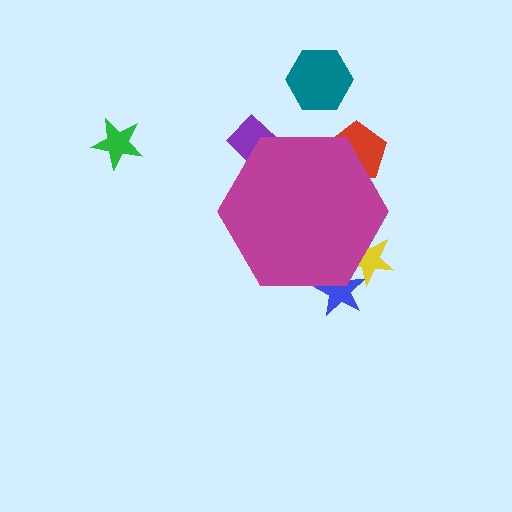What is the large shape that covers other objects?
A magenta hexagon.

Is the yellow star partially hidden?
Yes, the yellow star is partially hidden behind the magenta hexagon.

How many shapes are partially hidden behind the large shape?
4 shapes are partially hidden.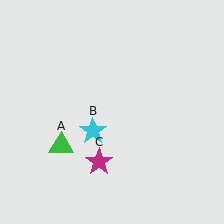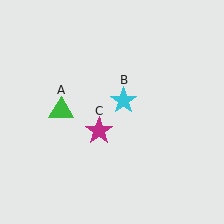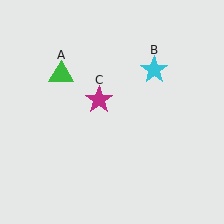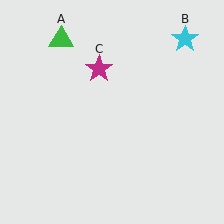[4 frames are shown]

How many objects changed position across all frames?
3 objects changed position: green triangle (object A), cyan star (object B), magenta star (object C).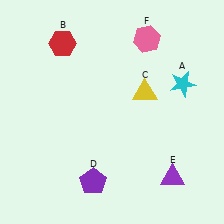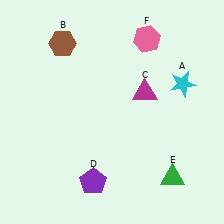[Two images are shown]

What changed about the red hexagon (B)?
In Image 1, B is red. In Image 2, it changed to brown.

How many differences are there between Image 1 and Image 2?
There are 3 differences between the two images.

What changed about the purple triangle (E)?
In Image 1, E is purple. In Image 2, it changed to green.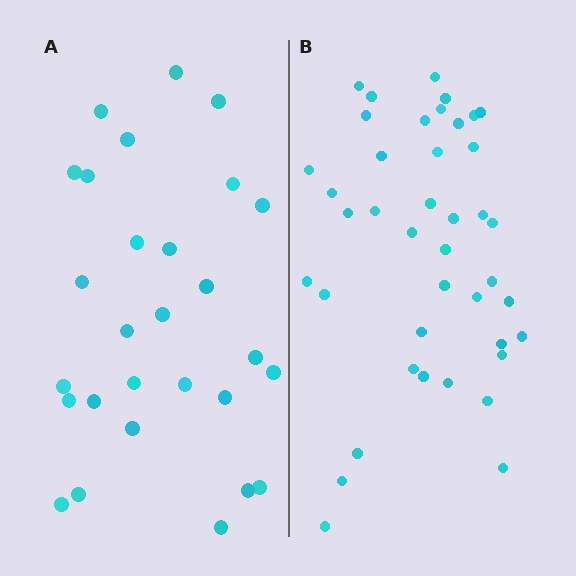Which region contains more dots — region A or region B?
Region B (the right region) has more dots.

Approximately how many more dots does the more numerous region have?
Region B has approximately 15 more dots than region A.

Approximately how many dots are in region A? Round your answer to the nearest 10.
About 30 dots. (The exact count is 28, which rounds to 30.)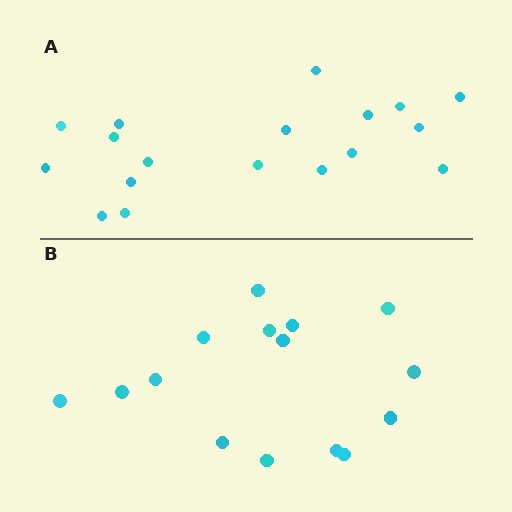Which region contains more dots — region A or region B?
Region A (the top region) has more dots.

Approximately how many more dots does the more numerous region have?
Region A has just a few more — roughly 2 or 3 more dots than region B.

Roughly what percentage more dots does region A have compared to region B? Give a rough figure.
About 20% more.